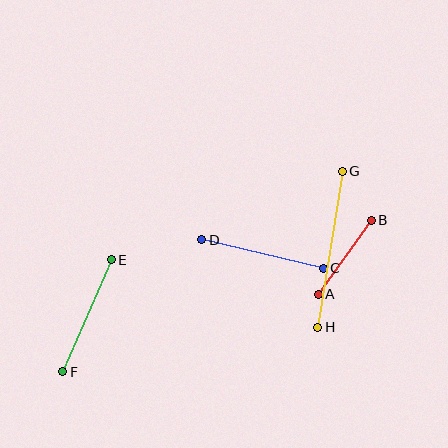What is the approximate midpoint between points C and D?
The midpoint is at approximately (263, 254) pixels.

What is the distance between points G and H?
The distance is approximately 158 pixels.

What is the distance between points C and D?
The distance is approximately 125 pixels.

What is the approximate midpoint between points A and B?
The midpoint is at approximately (345, 257) pixels.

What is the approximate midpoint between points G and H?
The midpoint is at approximately (330, 249) pixels.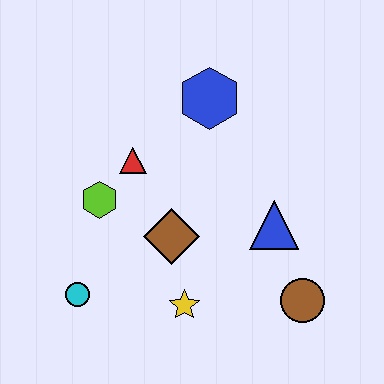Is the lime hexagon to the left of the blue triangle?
Yes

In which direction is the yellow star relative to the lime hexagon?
The yellow star is below the lime hexagon.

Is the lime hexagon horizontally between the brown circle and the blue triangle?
No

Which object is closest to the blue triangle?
The brown circle is closest to the blue triangle.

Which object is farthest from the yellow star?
The blue hexagon is farthest from the yellow star.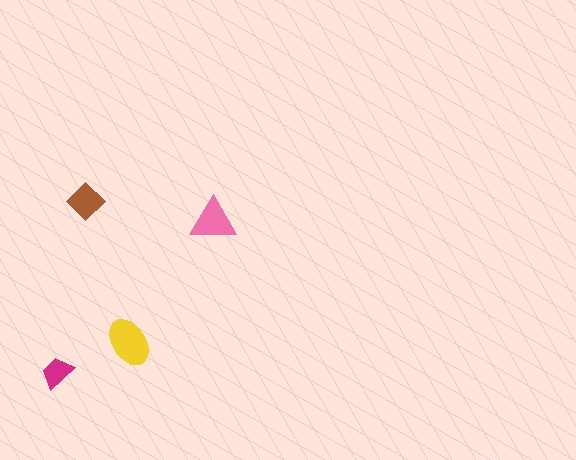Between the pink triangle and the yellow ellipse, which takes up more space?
The yellow ellipse.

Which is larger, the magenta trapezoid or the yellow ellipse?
The yellow ellipse.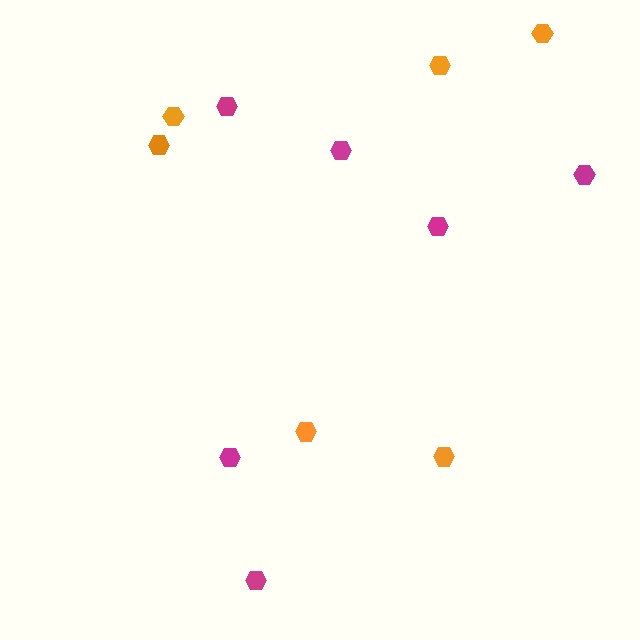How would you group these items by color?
There are 2 groups: one group of orange hexagons (6) and one group of magenta hexagons (6).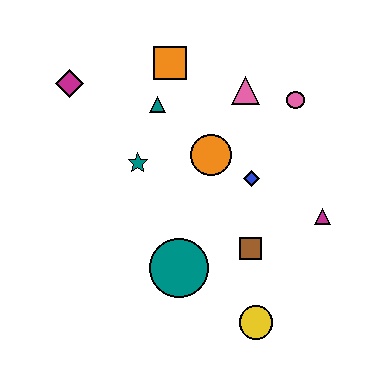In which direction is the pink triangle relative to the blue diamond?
The pink triangle is above the blue diamond.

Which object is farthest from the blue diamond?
The magenta diamond is farthest from the blue diamond.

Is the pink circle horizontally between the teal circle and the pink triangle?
No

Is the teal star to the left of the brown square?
Yes